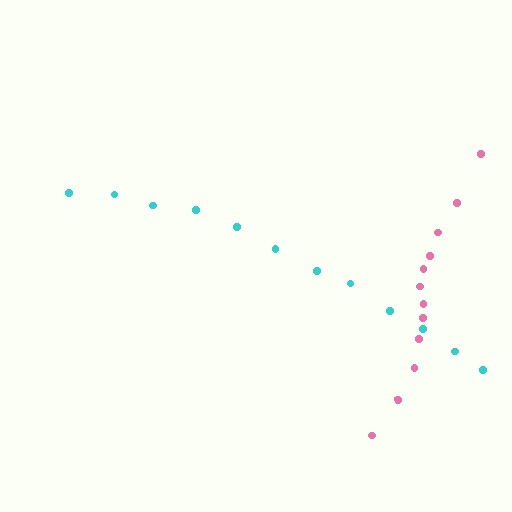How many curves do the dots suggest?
There are 2 distinct paths.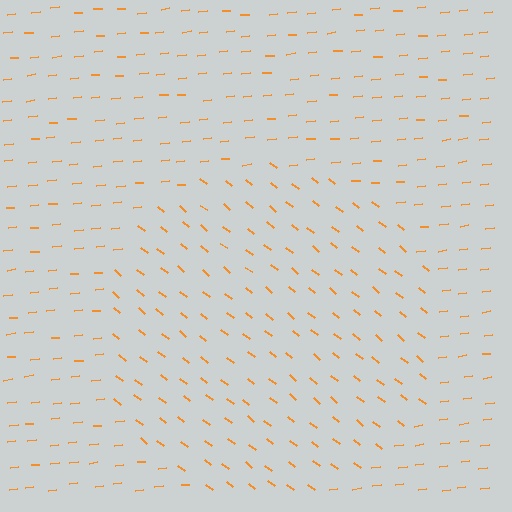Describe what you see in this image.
The image is filled with small orange line segments. A circle region in the image has lines oriented differently from the surrounding lines, creating a visible texture boundary.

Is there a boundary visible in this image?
Yes, there is a texture boundary formed by a change in line orientation.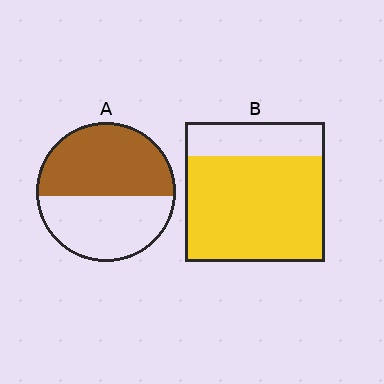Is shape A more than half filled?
Roughly half.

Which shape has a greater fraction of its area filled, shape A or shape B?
Shape B.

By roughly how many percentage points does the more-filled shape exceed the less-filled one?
By roughly 20 percentage points (B over A).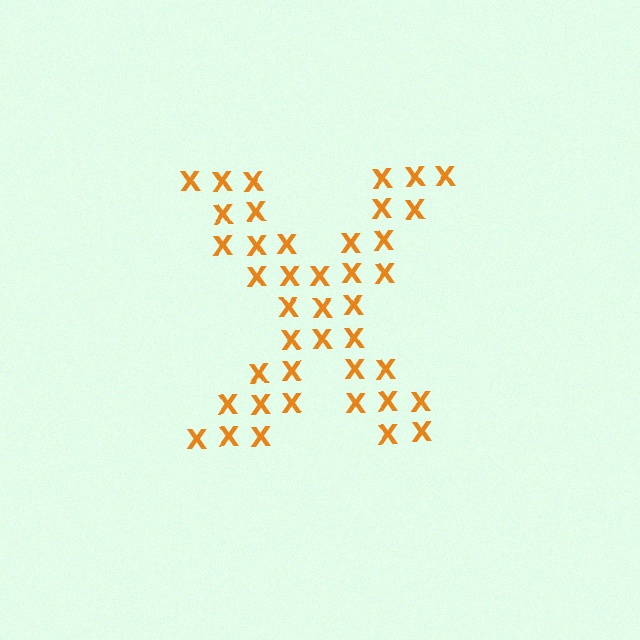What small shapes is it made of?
It is made of small letter X's.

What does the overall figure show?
The overall figure shows the letter X.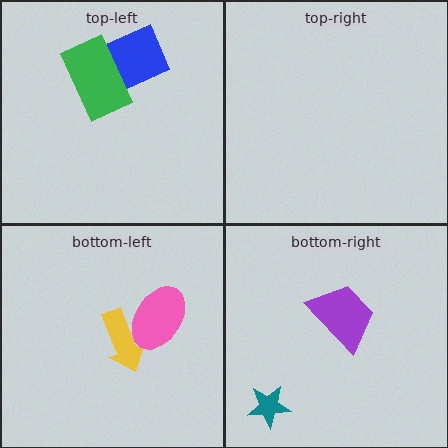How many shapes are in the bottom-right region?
2.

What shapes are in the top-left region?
The blue square, the green rectangle.